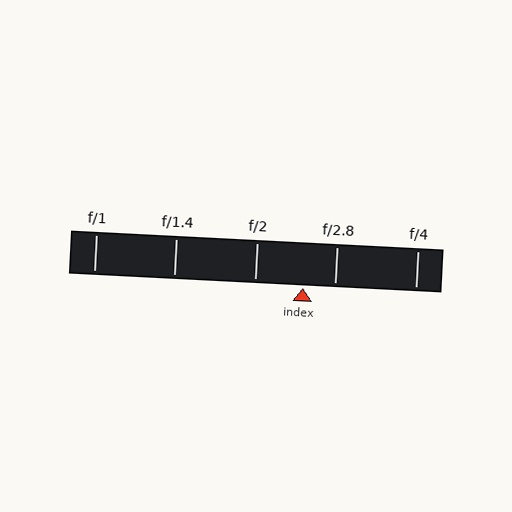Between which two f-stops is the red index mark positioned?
The index mark is between f/2 and f/2.8.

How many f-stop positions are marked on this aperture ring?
There are 5 f-stop positions marked.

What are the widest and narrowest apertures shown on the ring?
The widest aperture shown is f/1 and the narrowest is f/4.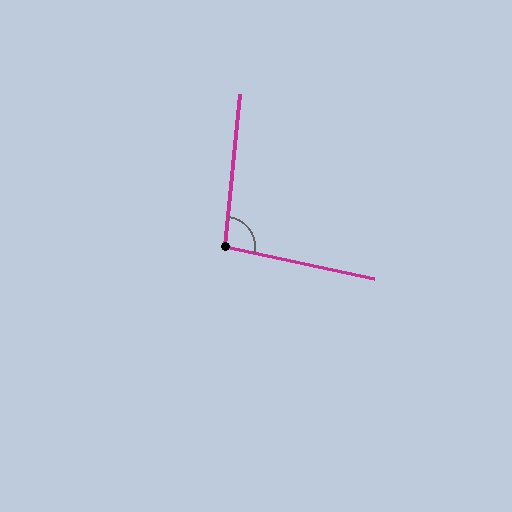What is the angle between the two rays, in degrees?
Approximately 96 degrees.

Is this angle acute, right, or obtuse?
It is obtuse.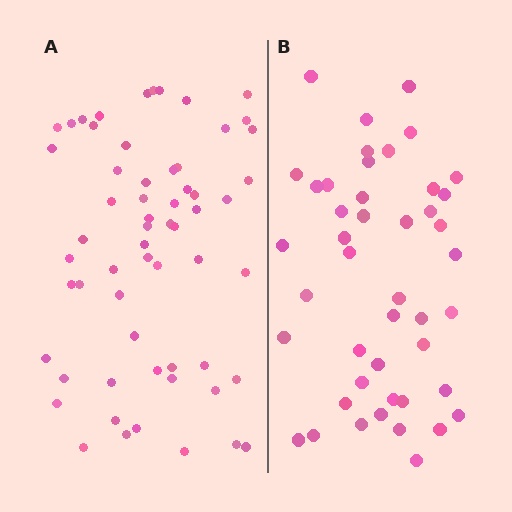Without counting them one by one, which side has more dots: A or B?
Region A (the left region) has more dots.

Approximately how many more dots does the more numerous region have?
Region A has approximately 15 more dots than region B.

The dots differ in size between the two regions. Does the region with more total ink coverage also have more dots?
No. Region B has more total ink coverage because its dots are larger, but region A actually contains more individual dots. Total area can be misleading — the number of items is what matters here.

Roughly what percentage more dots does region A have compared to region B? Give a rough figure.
About 35% more.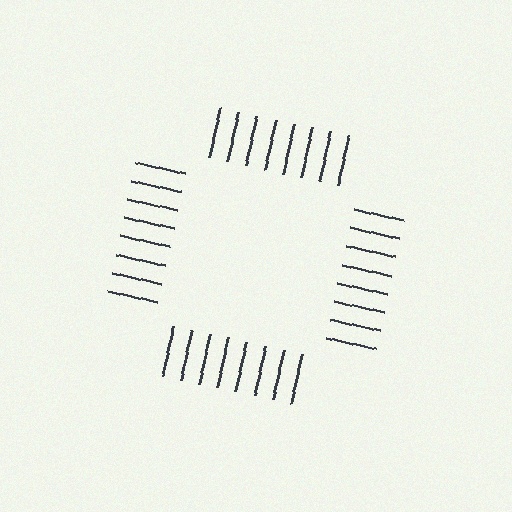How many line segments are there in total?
32 — 8 along each of the 4 edges.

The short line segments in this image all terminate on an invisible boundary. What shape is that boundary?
An illusory square — the line segments terminate on its edges but no continuous stroke is drawn.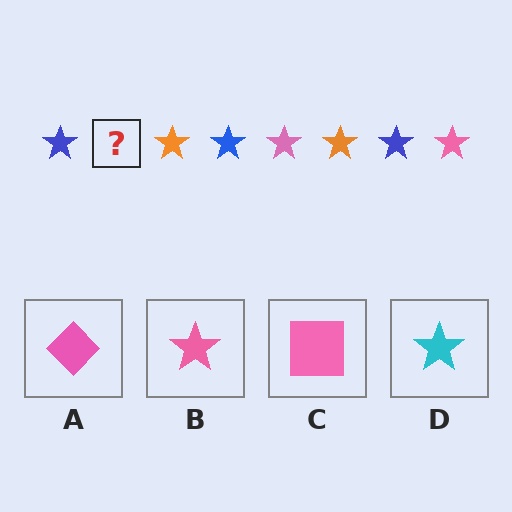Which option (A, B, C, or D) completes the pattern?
B.